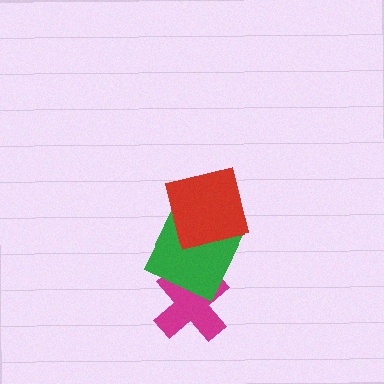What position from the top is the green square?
The green square is 2nd from the top.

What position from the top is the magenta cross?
The magenta cross is 3rd from the top.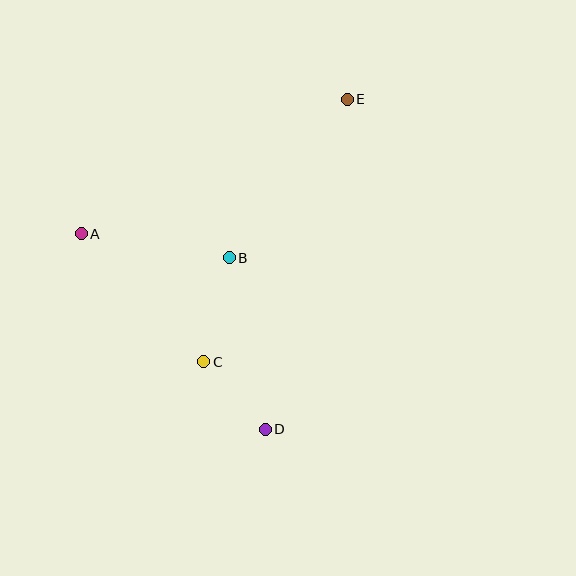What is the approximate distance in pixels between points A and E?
The distance between A and E is approximately 299 pixels.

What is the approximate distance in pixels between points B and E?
The distance between B and E is approximately 198 pixels.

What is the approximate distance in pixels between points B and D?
The distance between B and D is approximately 175 pixels.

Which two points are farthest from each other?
Points D and E are farthest from each other.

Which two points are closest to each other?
Points C and D are closest to each other.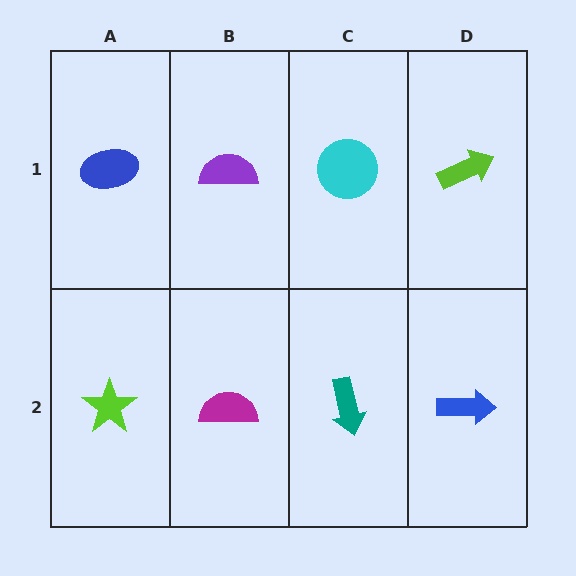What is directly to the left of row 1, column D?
A cyan circle.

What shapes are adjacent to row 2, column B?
A purple semicircle (row 1, column B), a lime star (row 2, column A), a teal arrow (row 2, column C).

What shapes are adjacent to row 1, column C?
A teal arrow (row 2, column C), a purple semicircle (row 1, column B), a lime arrow (row 1, column D).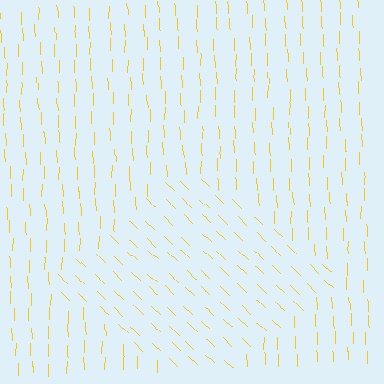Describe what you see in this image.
The image is filled with small yellow line segments. A diamond region in the image has lines oriented differently from the surrounding lines, creating a visible texture boundary.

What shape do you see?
I see a diamond.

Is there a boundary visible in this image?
Yes, there is a texture boundary formed by a change in line orientation.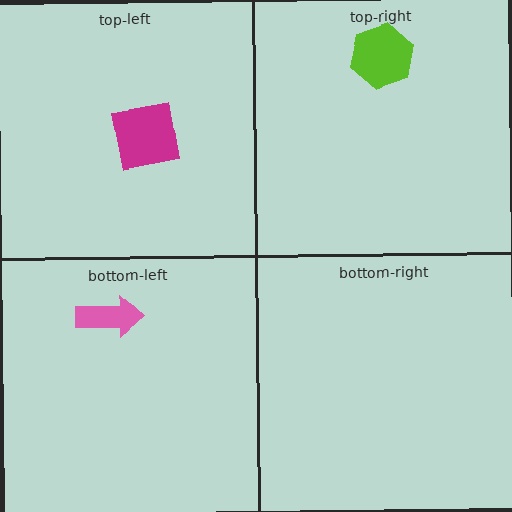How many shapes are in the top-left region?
1.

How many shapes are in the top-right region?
1.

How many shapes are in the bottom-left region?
1.